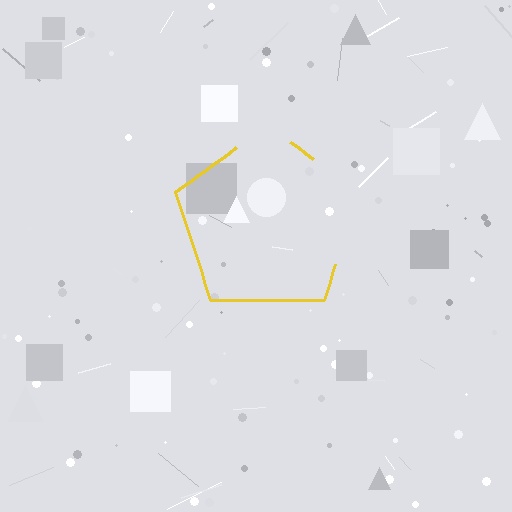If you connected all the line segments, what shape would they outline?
They would outline a pentagon.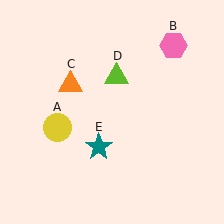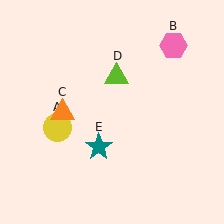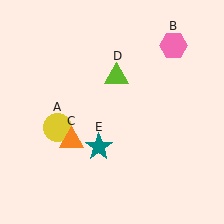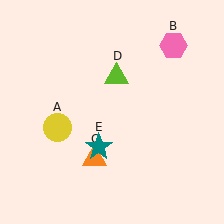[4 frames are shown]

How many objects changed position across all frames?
1 object changed position: orange triangle (object C).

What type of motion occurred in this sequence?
The orange triangle (object C) rotated counterclockwise around the center of the scene.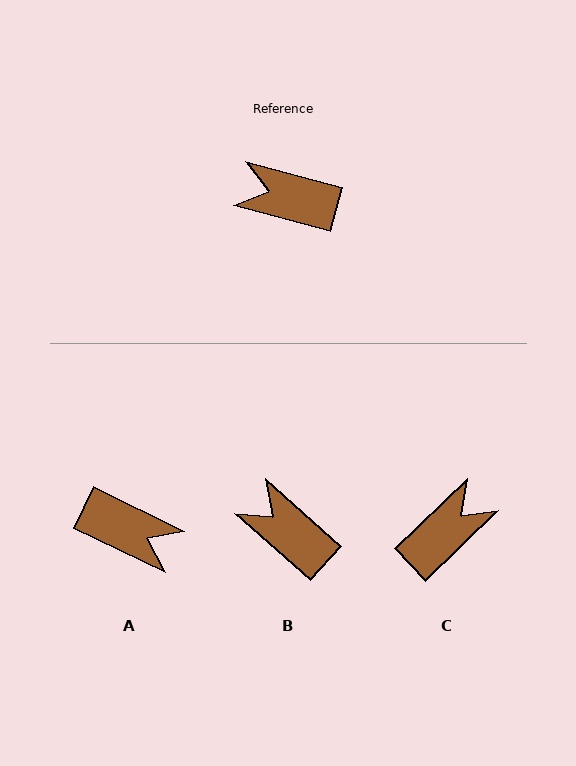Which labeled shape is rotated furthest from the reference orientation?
A, about 169 degrees away.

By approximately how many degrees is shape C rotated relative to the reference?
Approximately 121 degrees clockwise.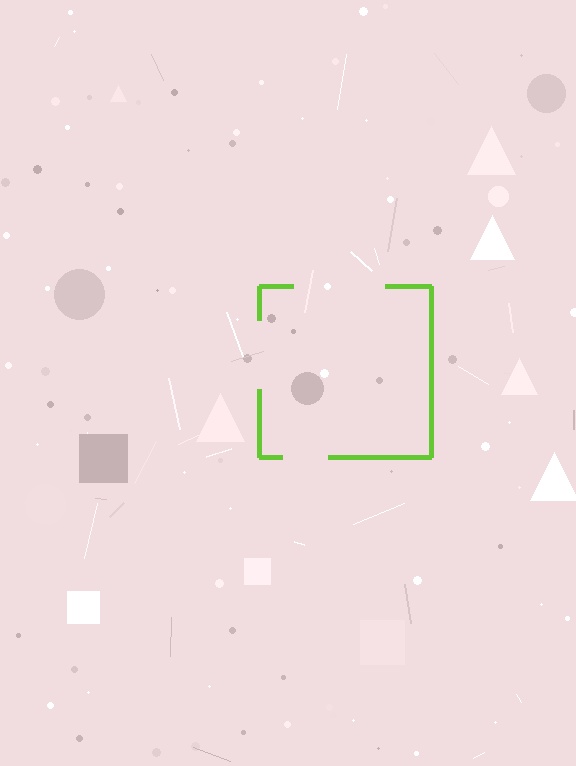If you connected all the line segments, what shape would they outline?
They would outline a square.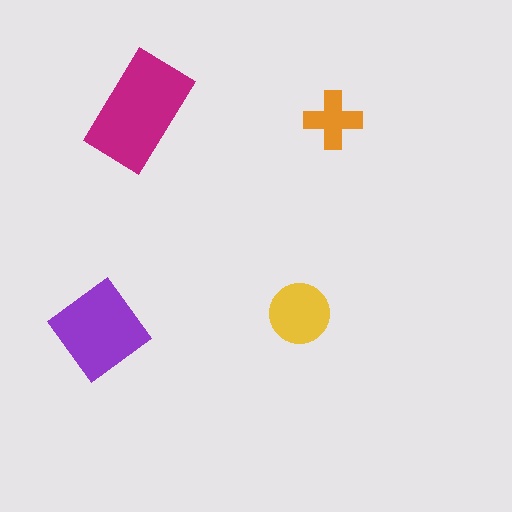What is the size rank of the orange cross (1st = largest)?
4th.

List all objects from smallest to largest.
The orange cross, the yellow circle, the purple diamond, the magenta rectangle.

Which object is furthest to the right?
The orange cross is rightmost.